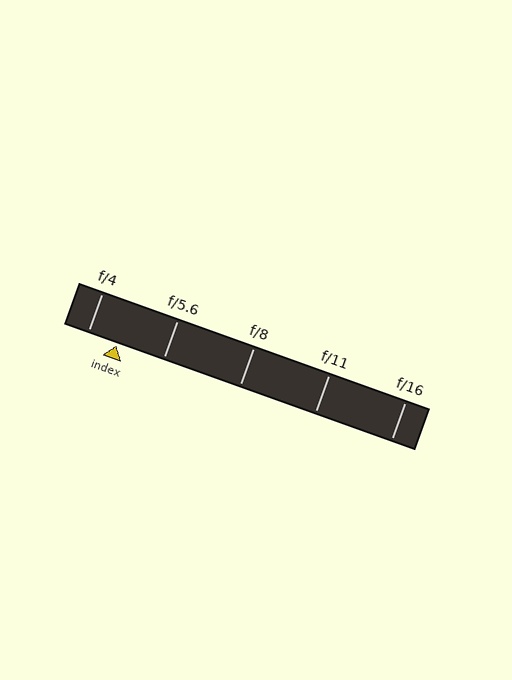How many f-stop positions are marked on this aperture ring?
There are 5 f-stop positions marked.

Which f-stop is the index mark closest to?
The index mark is closest to f/4.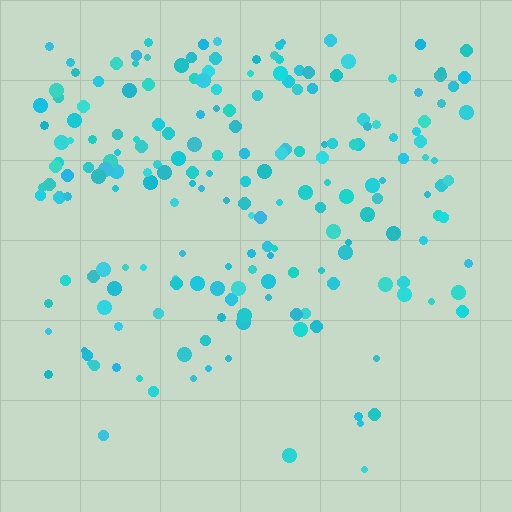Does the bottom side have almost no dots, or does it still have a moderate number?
Still a moderate number, just noticeably fewer than the top.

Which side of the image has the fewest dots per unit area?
The bottom.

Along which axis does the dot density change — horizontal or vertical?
Vertical.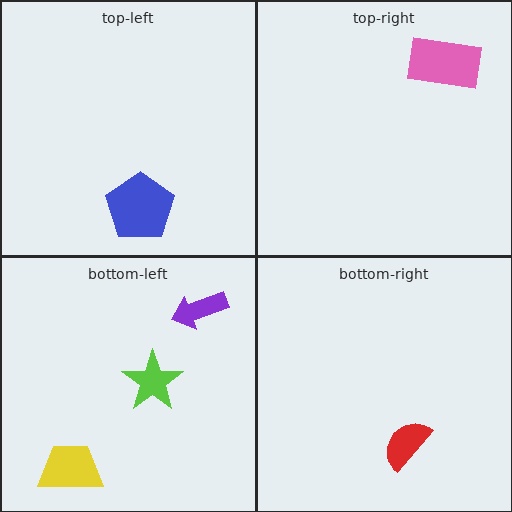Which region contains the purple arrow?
The bottom-left region.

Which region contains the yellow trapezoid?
The bottom-left region.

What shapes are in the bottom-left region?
The purple arrow, the yellow trapezoid, the lime star.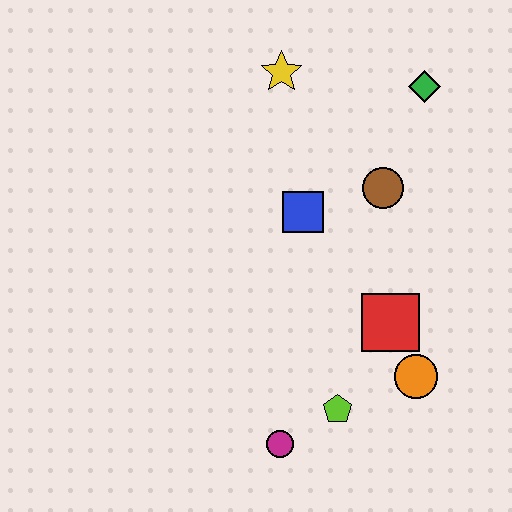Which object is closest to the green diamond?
The brown circle is closest to the green diamond.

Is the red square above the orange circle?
Yes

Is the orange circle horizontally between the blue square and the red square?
No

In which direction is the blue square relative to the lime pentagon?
The blue square is above the lime pentagon.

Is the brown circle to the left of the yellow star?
No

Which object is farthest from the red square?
The yellow star is farthest from the red square.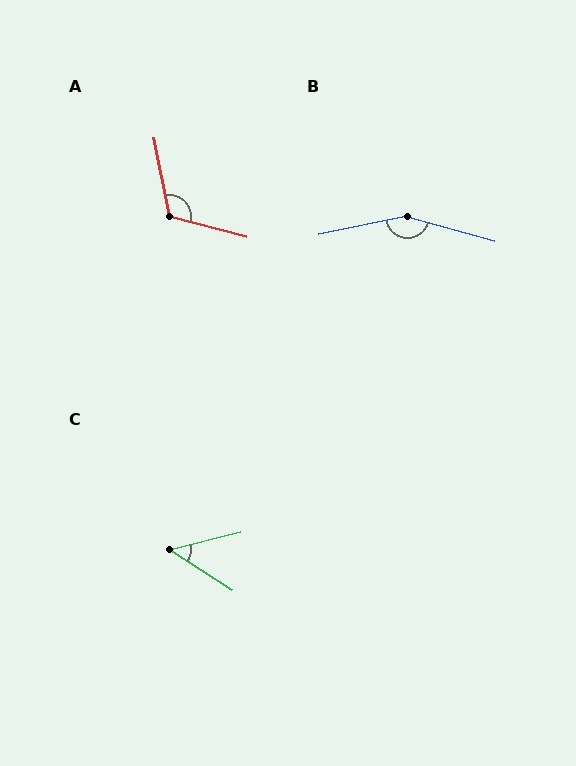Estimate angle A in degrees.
Approximately 115 degrees.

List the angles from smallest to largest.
C (46°), A (115°), B (153°).